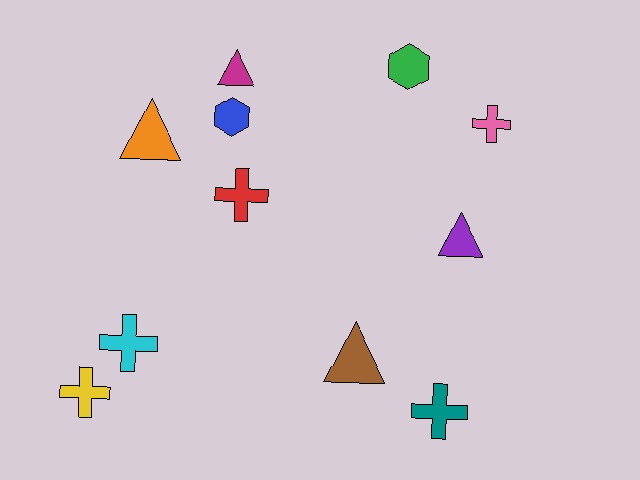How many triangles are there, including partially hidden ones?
There are 4 triangles.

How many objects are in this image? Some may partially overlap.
There are 11 objects.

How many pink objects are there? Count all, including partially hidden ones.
There is 1 pink object.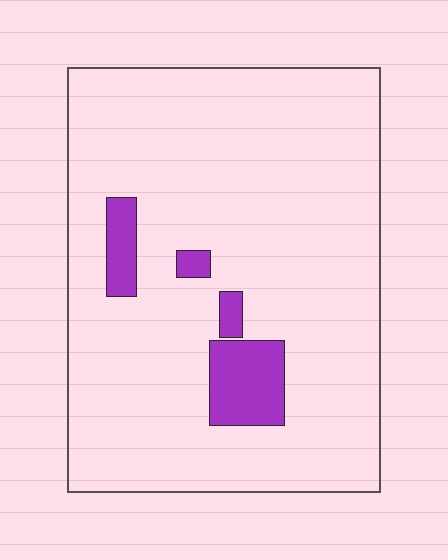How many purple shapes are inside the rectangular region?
4.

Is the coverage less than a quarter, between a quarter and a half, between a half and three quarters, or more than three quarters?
Less than a quarter.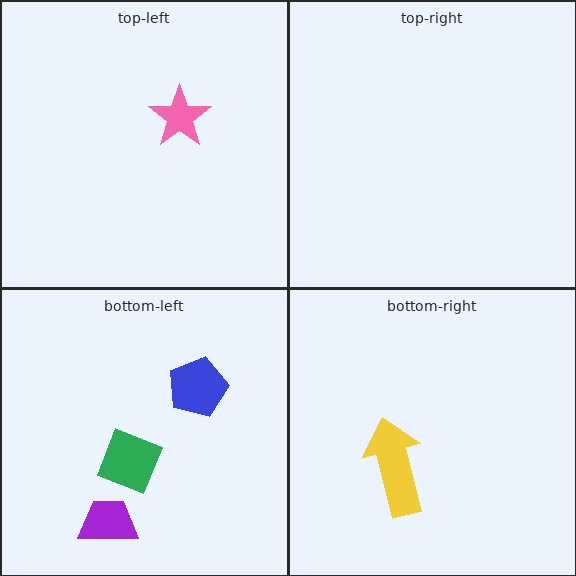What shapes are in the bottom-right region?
The yellow arrow.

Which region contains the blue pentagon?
The bottom-left region.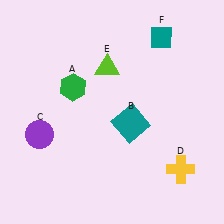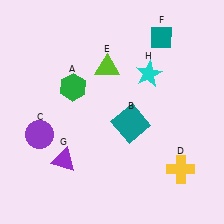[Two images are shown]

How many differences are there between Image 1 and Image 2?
There are 2 differences between the two images.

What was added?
A purple triangle (G), a cyan star (H) were added in Image 2.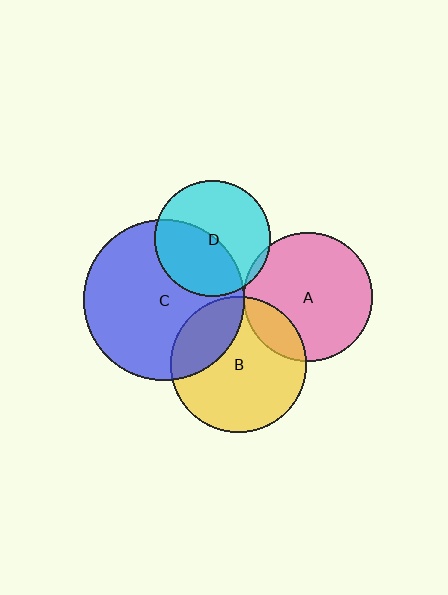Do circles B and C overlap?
Yes.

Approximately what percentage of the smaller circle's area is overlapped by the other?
Approximately 25%.